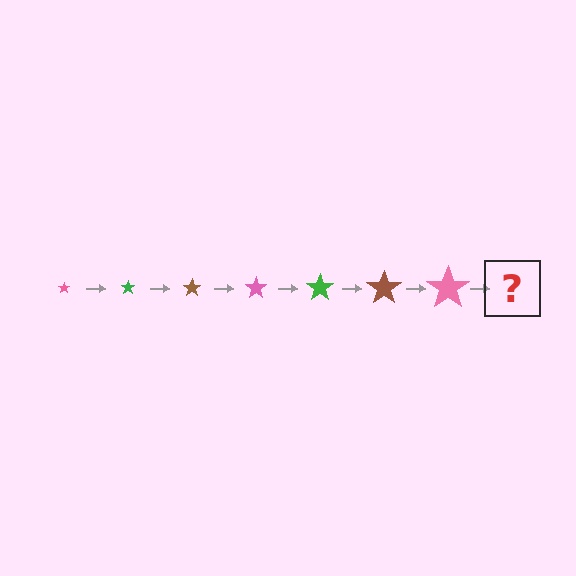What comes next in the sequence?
The next element should be a green star, larger than the previous one.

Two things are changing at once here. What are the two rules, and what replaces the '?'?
The two rules are that the star grows larger each step and the color cycles through pink, green, and brown. The '?' should be a green star, larger than the previous one.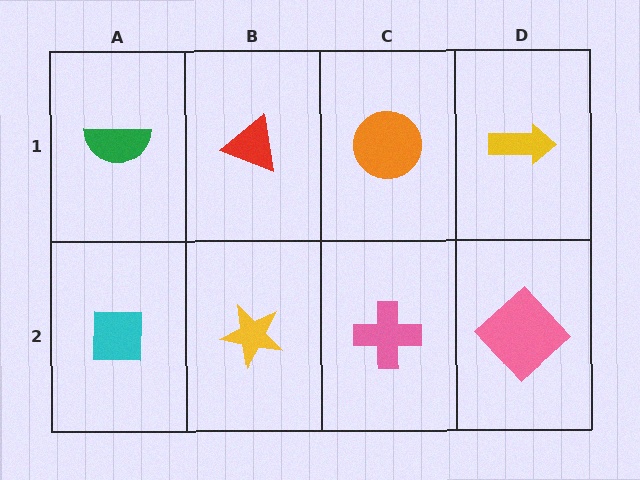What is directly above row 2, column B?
A red triangle.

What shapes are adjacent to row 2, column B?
A red triangle (row 1, column B), a cyan square (row 2, column A), a pink cross (row 2, column C).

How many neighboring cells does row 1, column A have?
2.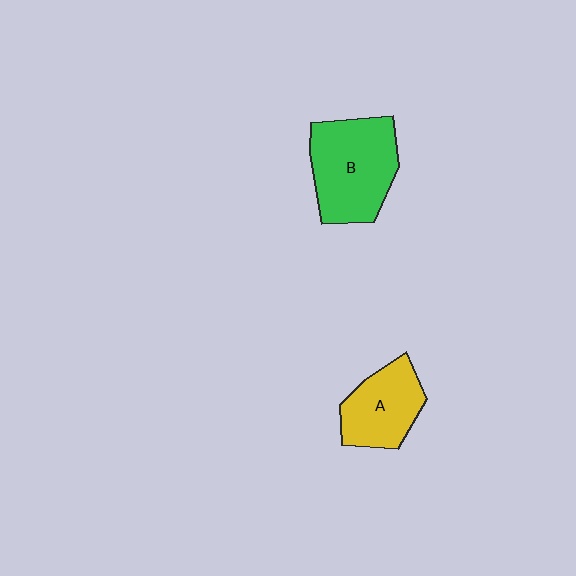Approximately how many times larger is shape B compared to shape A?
Approximately 1.4 times.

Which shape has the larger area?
Shape B (green).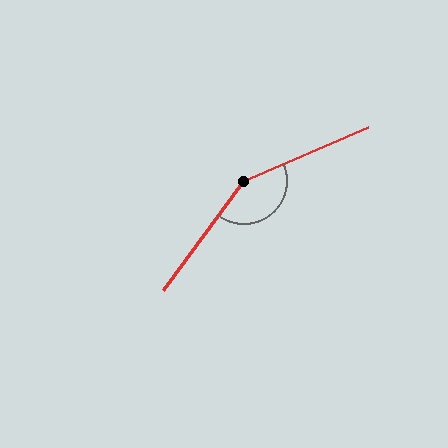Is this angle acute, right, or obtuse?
It is obtuse.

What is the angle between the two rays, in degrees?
Approximately 150 degrees.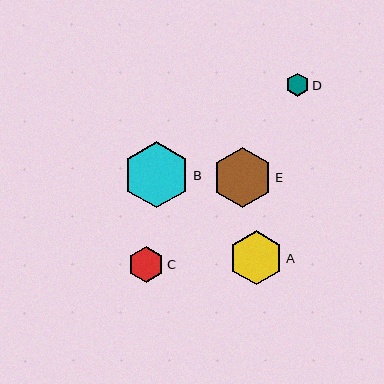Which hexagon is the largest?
Hexagon B is the largest with a size of approximately 67 pixels.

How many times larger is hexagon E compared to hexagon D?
Hexagon E is approximately 2.6 times the size of hexagon D.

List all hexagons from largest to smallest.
From largest to smallest: B, E, A, C, D.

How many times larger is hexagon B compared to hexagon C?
Hexagon B is approximately 1.9 times the size of hexagon C.